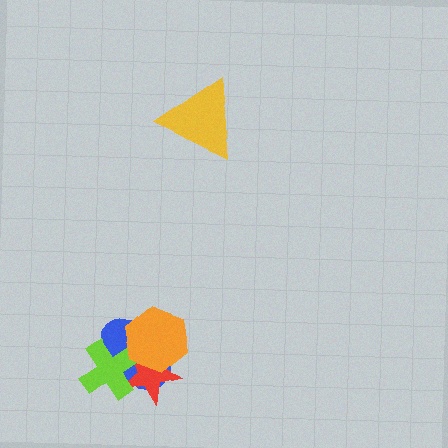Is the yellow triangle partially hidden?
No, no other shape covers it.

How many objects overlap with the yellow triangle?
0 objects overlap with the yellow triangle.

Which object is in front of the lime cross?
The orange hexagon is in front of the lime cross.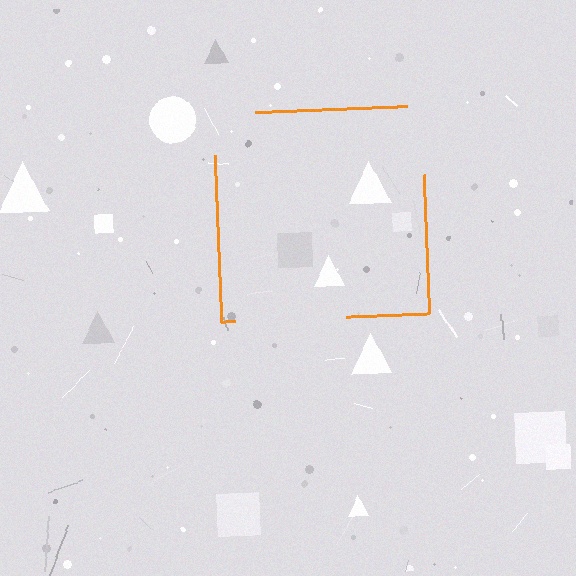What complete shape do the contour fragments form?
The contour fragments form a square.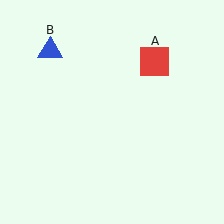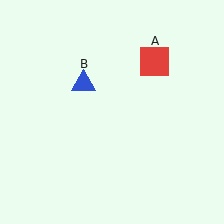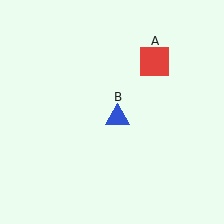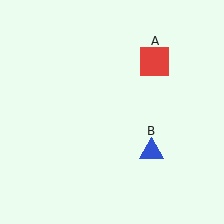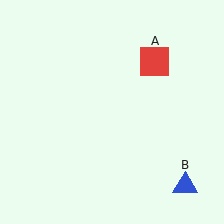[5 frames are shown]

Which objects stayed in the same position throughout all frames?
Red square (object A) remained stationary.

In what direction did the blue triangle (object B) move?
The blue triangle (object B) moved down and to the right.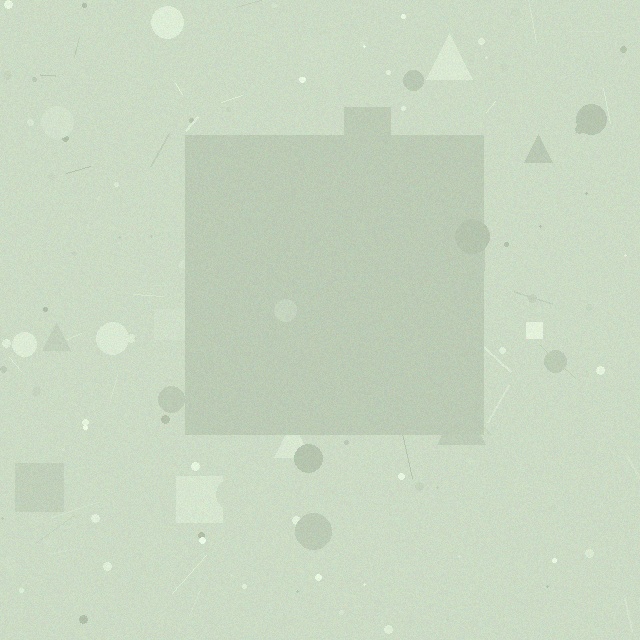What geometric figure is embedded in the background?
A square is embedded in the background.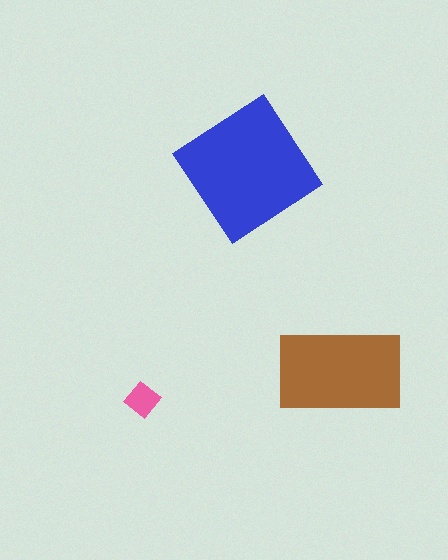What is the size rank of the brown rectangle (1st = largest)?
2nd.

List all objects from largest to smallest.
The blue diamond, the brown rectangle, the pink diamond.